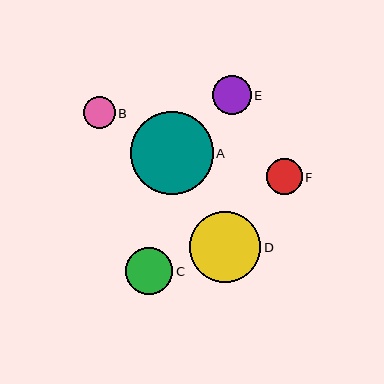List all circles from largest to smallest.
From largest to smallest: A, D, C, E, F, B.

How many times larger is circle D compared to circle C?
Circle D is approximately 1.5 times the size of circle C.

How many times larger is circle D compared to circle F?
Circle D is approximately 2.0 times the size of circle F.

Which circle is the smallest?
Circle B is the smallest with a size of approximately 31 pixels.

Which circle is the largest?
Circle A is the largest with a size of approximately 83 pixels.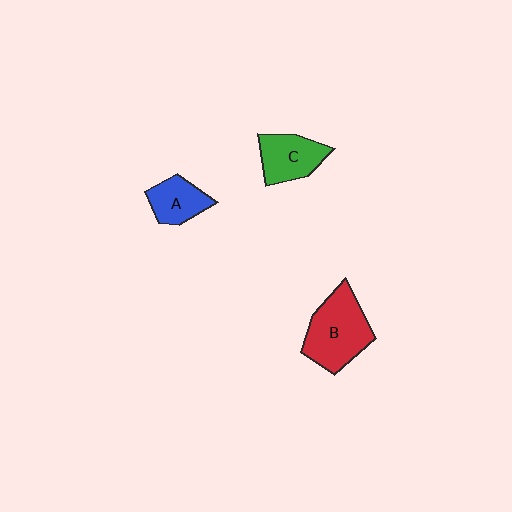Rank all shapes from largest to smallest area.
From largest to smallest: B (red), C (green), A (blue).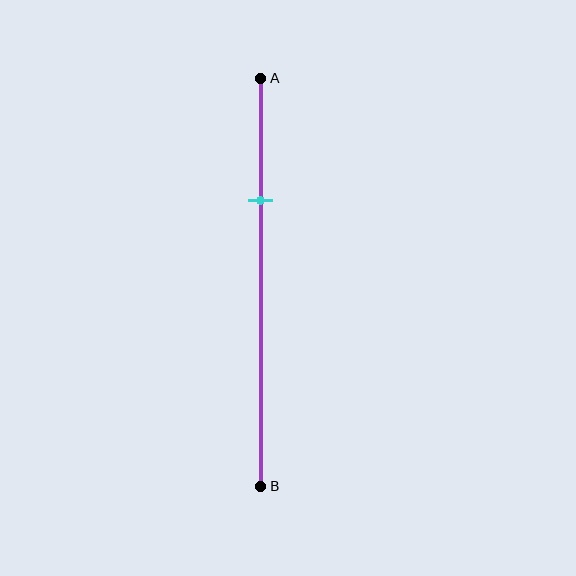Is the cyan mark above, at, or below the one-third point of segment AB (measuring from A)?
The cyan mark is above the one-third point of segment AB.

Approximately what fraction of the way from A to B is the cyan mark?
The cyan mark is approximately 30% of the way from A to B.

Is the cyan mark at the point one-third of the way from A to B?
No, the mark is at about 30% from A, not at the 33% one-third point.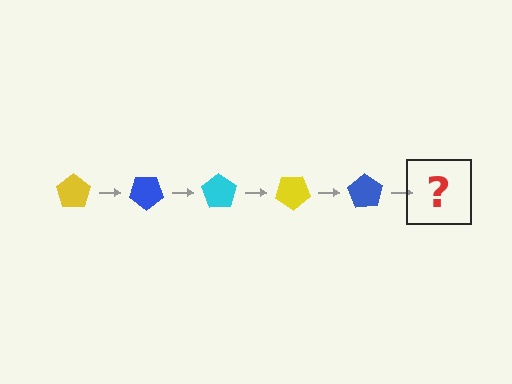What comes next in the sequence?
The next element should be a cyan pentagon, rotated 175 degrees from the start.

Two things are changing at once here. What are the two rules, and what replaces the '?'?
The two rules are that it rotates 35 degrees each step and the color cycles through yellow, blue, and cyan. The '?' should be a cyan pentagon, rotated 175 degrees from the start.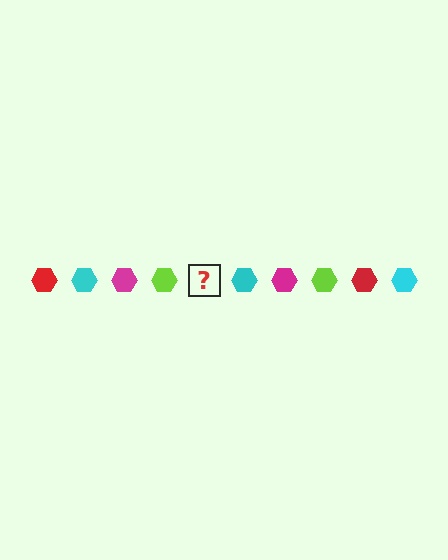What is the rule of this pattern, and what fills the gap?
The rule is that the pattern cycles through red, cyan, magenta, lime hexagons. The gap should be filled with a red hexagon.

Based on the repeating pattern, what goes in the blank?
The blank should be a red hexagon.